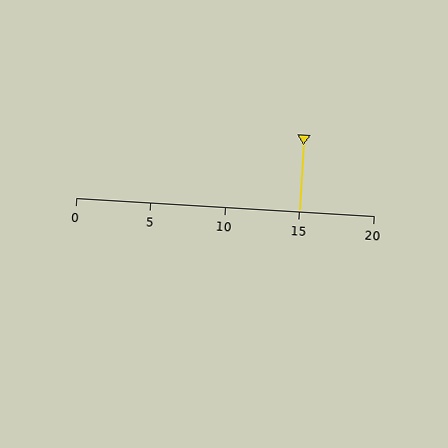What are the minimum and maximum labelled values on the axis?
The axis runs from 0 to 20.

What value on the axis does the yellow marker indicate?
The marker indicates approximately 15.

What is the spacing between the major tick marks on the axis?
The major ticks are spaced 5 apart.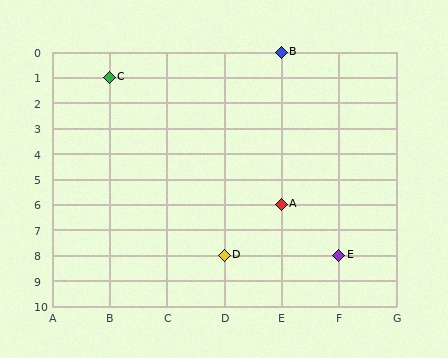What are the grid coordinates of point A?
Point A is at grid coordinates (E, 6).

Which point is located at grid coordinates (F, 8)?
Point E is at (F, 8).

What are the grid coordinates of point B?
Point B is at grid coordinates (E, 0).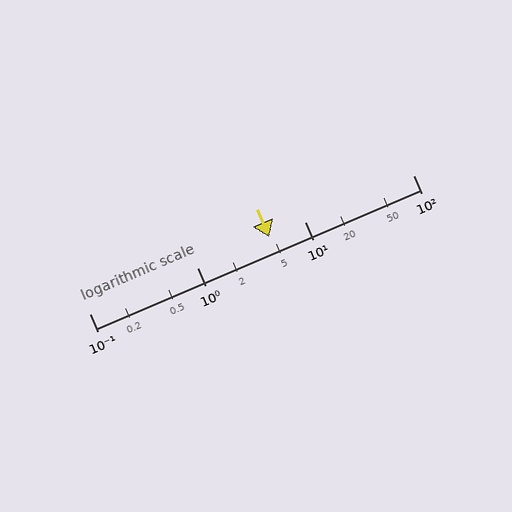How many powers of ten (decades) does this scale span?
The scale spans 3 decades, from 0.1 to 100.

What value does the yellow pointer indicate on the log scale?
The pointer indicates approximately 4.6.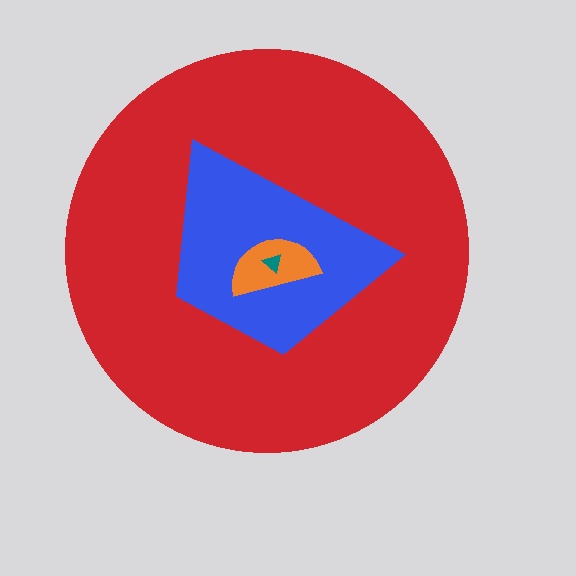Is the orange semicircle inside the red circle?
Yes.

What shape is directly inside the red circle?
The blue trapezoid.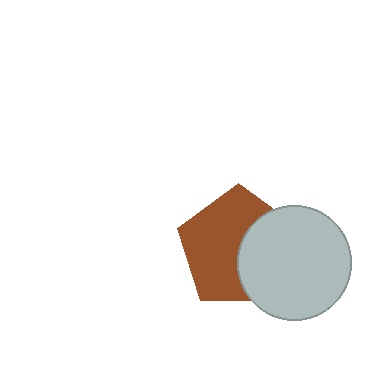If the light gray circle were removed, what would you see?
You would see the complete brown pentagon.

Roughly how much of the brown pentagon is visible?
About half of it is visible (roughly 60%).